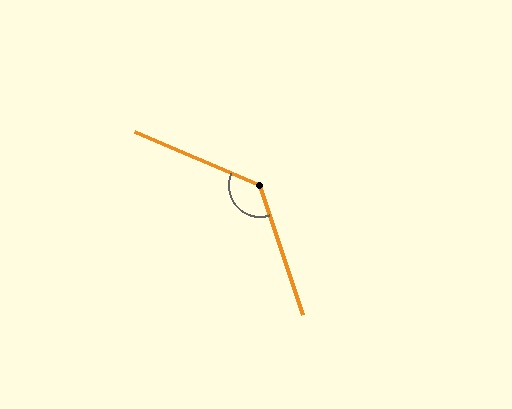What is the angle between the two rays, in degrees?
Approximately 131 degrees.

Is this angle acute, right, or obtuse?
It is obtuse.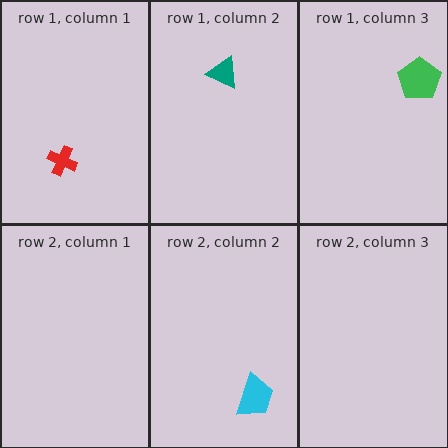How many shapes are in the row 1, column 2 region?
1.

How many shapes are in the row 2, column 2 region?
1.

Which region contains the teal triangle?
The row 1, column 2 region.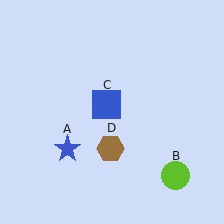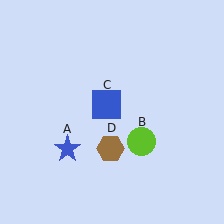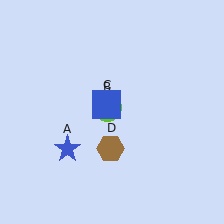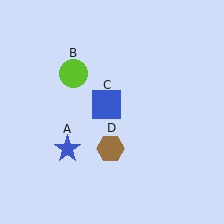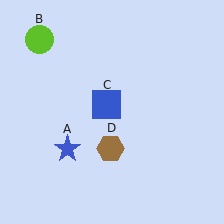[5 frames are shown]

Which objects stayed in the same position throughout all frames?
Blue star (object A) and blue square (object C) and brown hexagon (object D) remained stationary.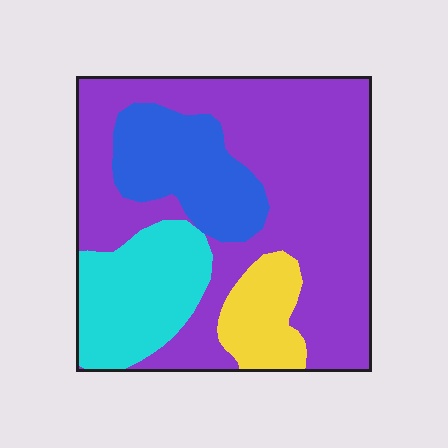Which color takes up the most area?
Purple, at roughly 55%.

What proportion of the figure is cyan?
Cyan takes up about one sixth (1/6) of the figure.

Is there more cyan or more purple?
Purple.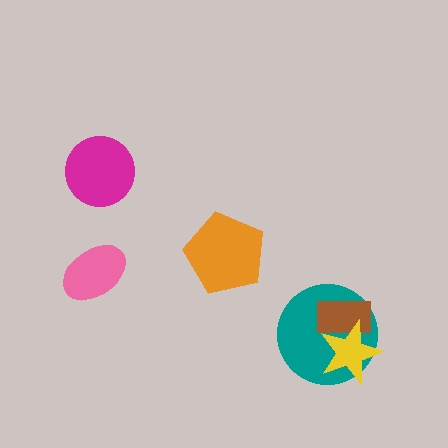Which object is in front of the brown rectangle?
The yellow star is in front of the brown rectangle.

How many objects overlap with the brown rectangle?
2 objects overlap with the brown rectangle.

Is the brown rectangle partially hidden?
Yes, it is partially covered by another shape.